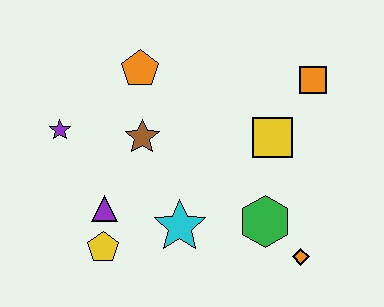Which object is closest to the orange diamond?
The green hexagon is closest to the orange diamond.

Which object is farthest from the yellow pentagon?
The orange square is farthest from the yellow pentagon.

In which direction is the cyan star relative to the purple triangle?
The cyan star is to the right of the purple triangle.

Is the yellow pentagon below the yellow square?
Yes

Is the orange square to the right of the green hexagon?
Yes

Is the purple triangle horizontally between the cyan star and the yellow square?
No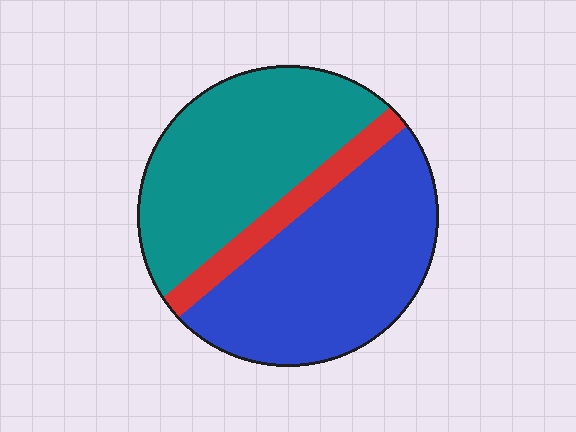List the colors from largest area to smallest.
From largest to smallest: blue, teal, red.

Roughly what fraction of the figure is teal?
Teal takes up about two fifths (2/5) of the figure.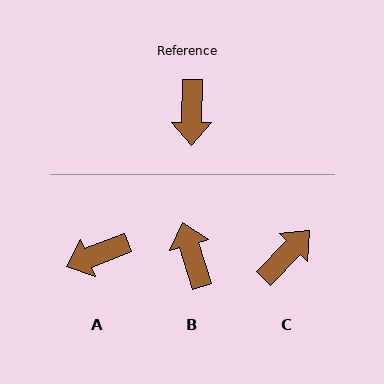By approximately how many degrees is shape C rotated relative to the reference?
Approximately 136 degrees counter-clockwise.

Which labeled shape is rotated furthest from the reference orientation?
B, about 163 degrees away.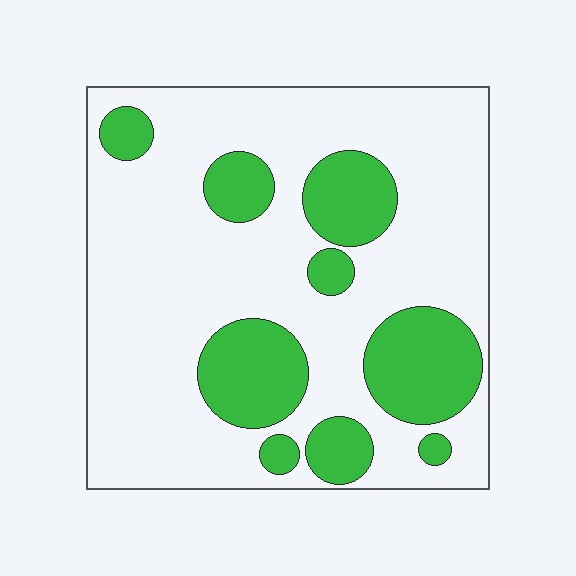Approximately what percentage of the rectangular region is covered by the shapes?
Approximately 25%.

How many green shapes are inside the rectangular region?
9.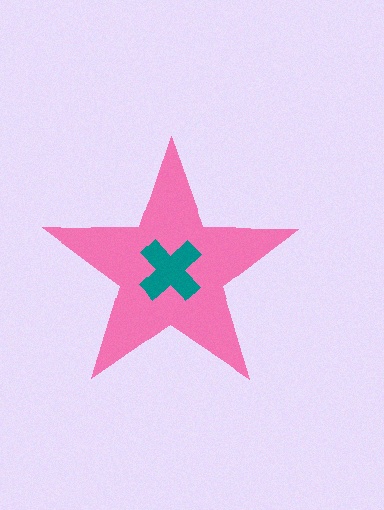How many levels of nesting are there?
2.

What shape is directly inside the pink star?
The teal cross.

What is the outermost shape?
The pink star.